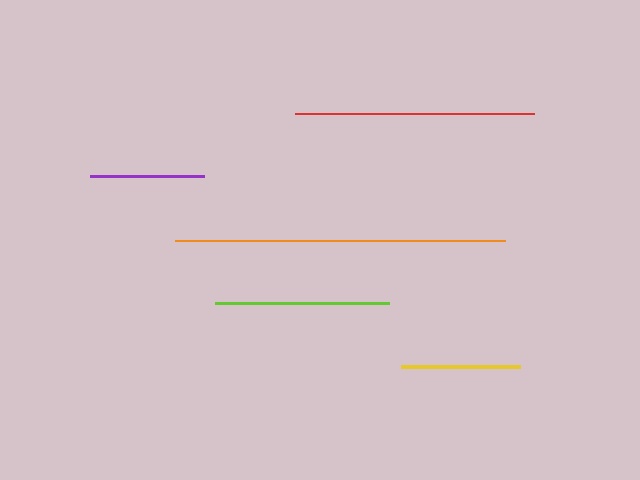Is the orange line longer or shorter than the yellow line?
The orange line is longer than the yellow line.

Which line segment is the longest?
The orange line is the longest at approximately 330 pixels.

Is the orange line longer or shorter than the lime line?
The orange line is longer than the lime line.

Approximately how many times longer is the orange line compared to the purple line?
The orange line is approximately 2.9 times the length of the purple line.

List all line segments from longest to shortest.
From longest to shortest: orange, red, lime, yellow, purple.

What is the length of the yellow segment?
The yellow segment is approximately 119 pixels long.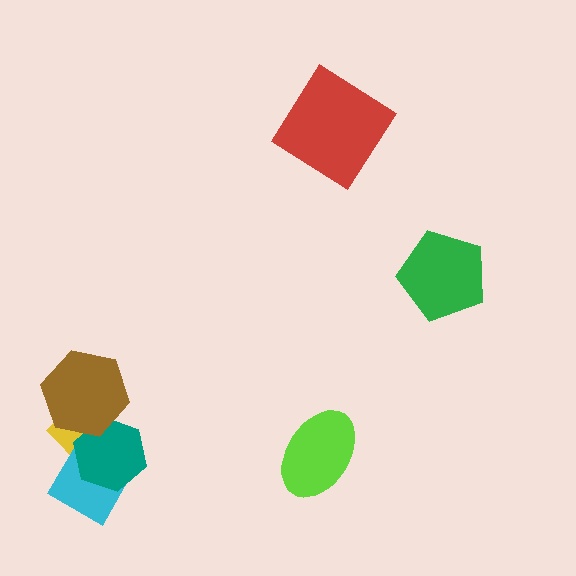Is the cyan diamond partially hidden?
Yes, it is partially covered by another shape.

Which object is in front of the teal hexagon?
The brown hexagon is in front of the teal hexagon.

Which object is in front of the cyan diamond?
The teal hexagon is in front of the cyan diamond.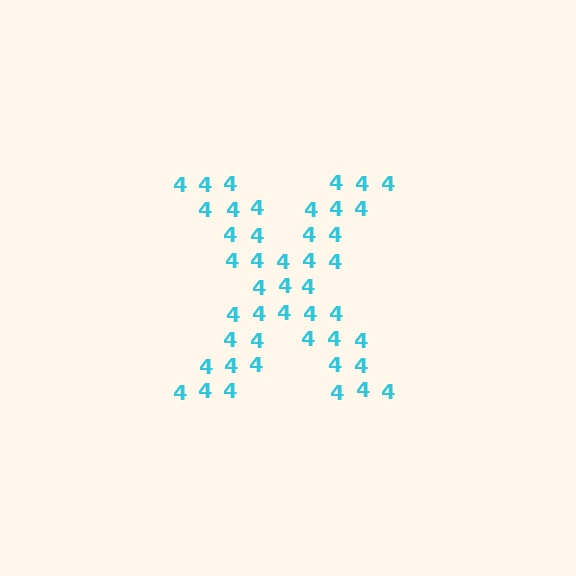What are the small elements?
The small elements are digit 4's.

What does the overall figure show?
The overall figure shows the letter X.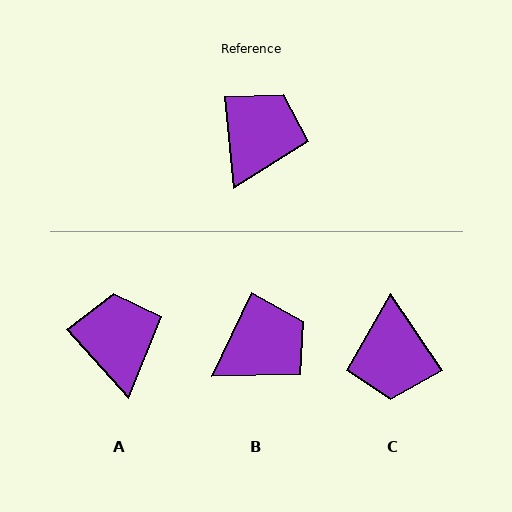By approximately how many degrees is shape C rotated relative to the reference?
Approximately 152 degrees clockwise.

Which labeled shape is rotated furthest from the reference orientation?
C, about 152 degrees away.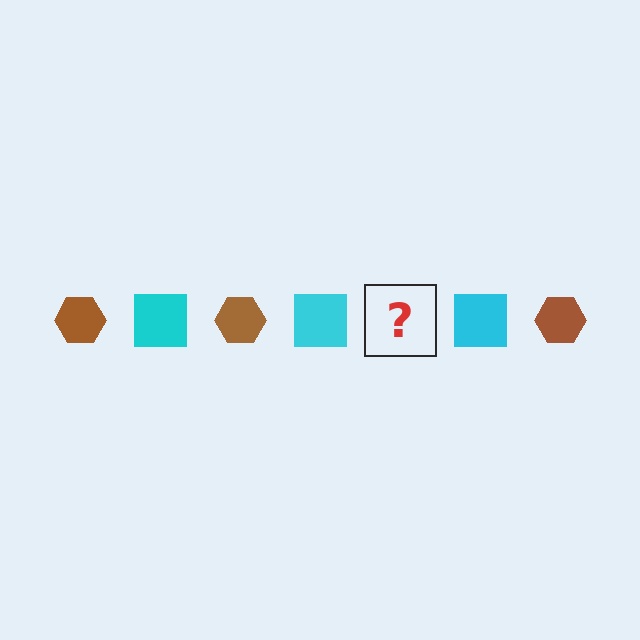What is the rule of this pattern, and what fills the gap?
The rule is that the pattern alternates between brown hexagon and cyan square. The gap should be filled with a brown hexagon.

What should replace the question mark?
The question mark should be replaced with a brown hexagon.